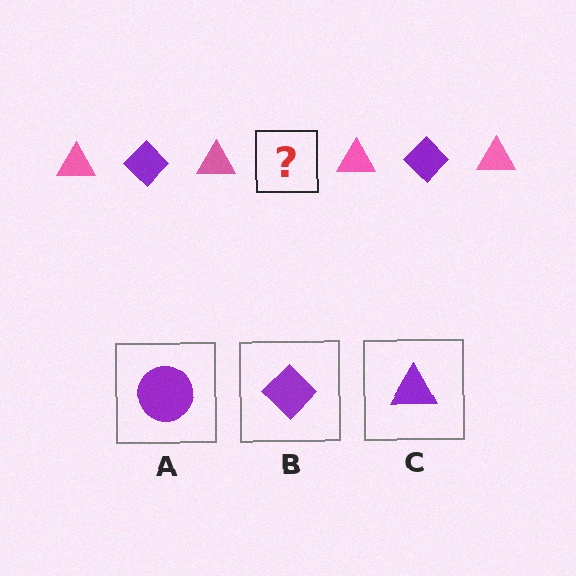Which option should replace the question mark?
Option B.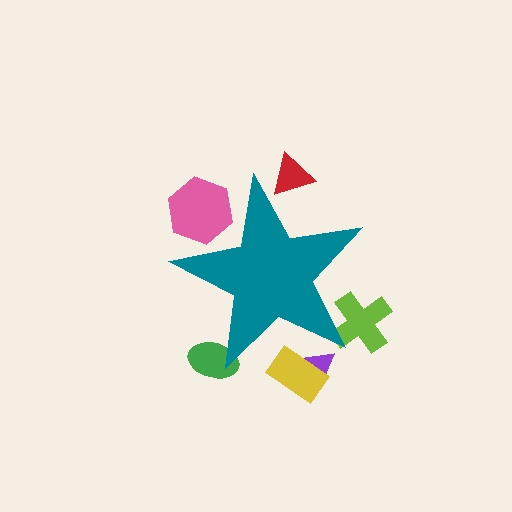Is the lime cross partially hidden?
Yes, the lime cross is partially hidden behind the teal star.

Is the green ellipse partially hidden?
Yes, the green ellipse is partially hidden behind the teal star.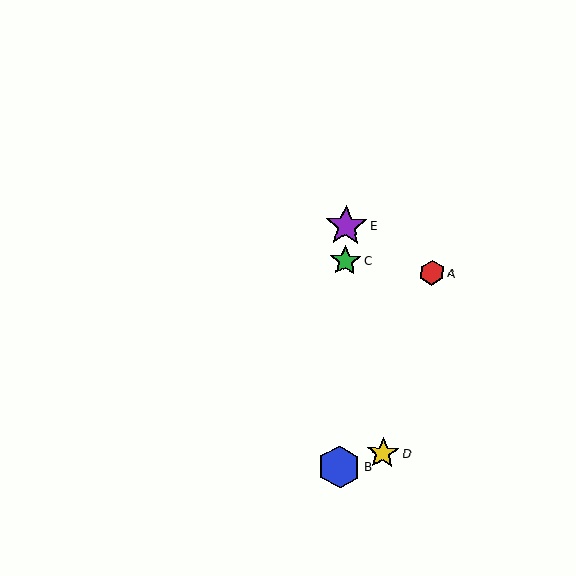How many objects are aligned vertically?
3 objects (B, C, E) are aligned vertically.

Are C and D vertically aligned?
No, C is at x≈345 and D is at x≈383.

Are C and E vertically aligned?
Yes, both are at x≈345.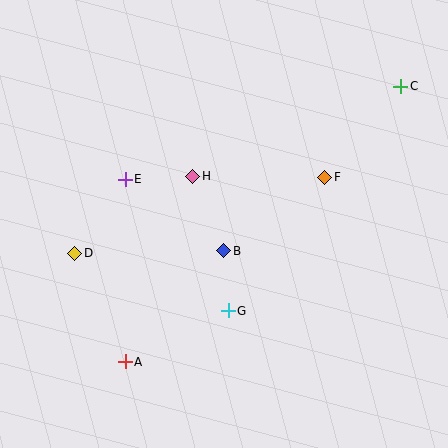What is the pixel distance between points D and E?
The distance between D and E is 89 pixels.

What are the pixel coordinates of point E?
Point E is at (125, 179).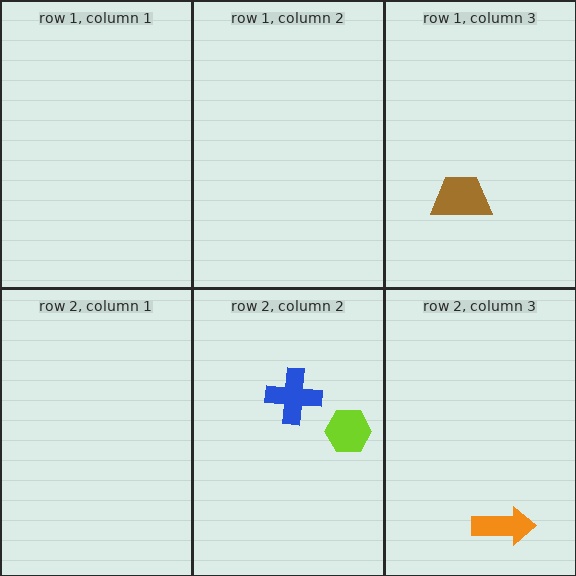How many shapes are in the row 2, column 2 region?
2.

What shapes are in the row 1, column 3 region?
The brown trapezoid.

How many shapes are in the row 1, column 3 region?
1.